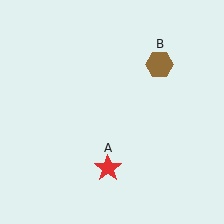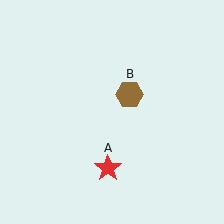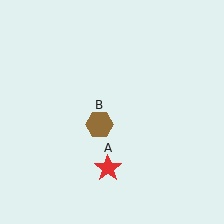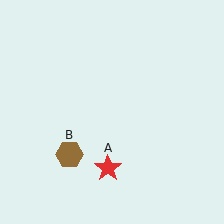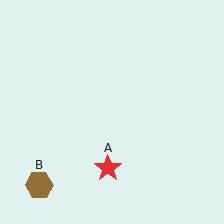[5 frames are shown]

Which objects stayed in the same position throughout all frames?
Red star (object A) remained stationary.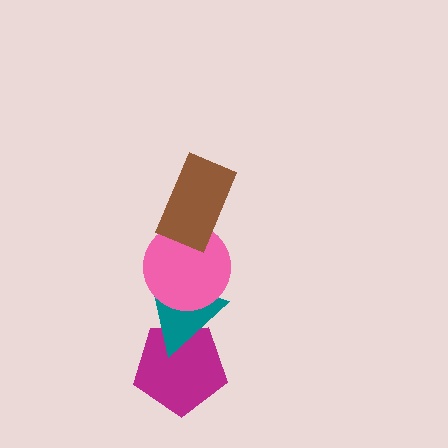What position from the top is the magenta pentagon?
The magenta pentagon is 4th from the top.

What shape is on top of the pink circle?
The brown rectangle is on top of the pink circle.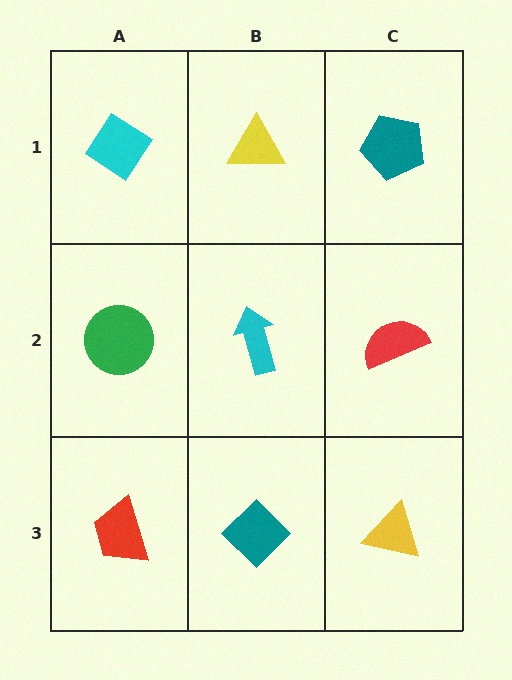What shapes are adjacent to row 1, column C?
A red semicircle (row 2, column C), a yellow triangle (row 1, column B).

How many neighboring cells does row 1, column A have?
2.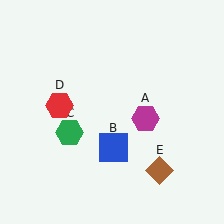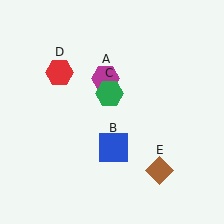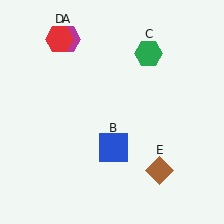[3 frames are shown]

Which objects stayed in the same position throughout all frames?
Blue square (object B) and brown diamond (object E) remained stationary.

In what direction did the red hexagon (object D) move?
The red hexagon (object D) moved up.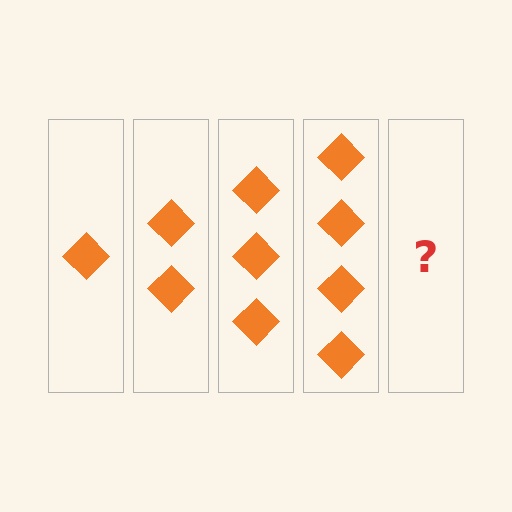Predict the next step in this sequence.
The next step is 5 diamonds.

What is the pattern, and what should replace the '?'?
The pattern is that each step adds one more diamond. The '?' should be 5 diamonds.